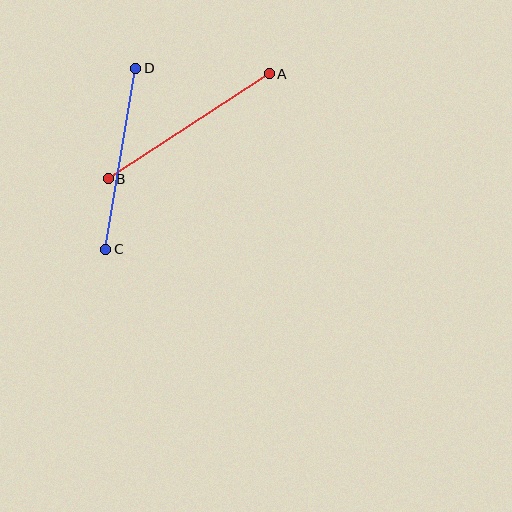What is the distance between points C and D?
The distance is approximately 183 pixels.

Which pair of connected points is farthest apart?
Points A and B are farthest apart.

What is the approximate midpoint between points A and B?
The midpoint is at approximately (189, 126) pixels.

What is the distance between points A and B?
The distance is approximately 192 pixels.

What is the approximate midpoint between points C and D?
The midpoint is at approximately (121, 159) pixels.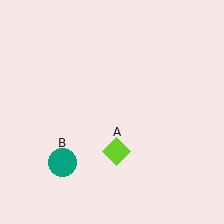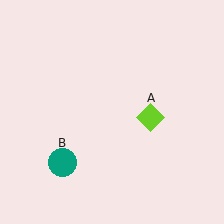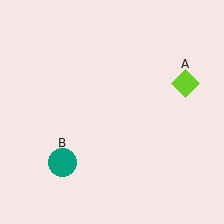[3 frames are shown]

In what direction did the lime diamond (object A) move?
The lime diamond (object A) moved up and to the right.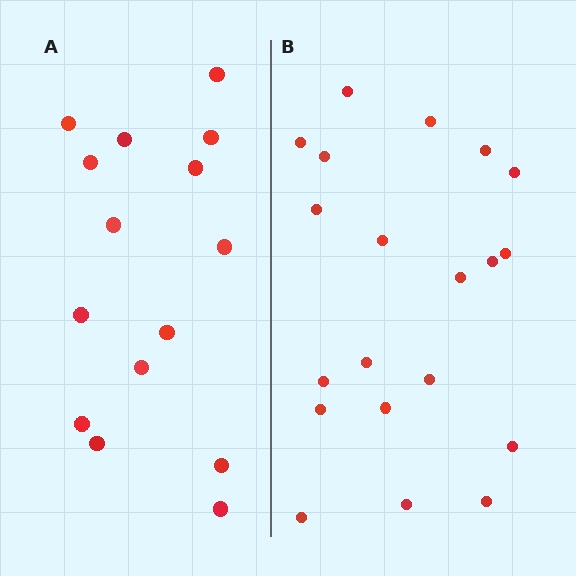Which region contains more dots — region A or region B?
Region B (the right region) has more dots.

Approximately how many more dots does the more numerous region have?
Region B has about 5 more dots than region A.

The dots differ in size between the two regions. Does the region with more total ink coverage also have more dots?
No. Region A has more total ink coverage because its dots are larger, but region B actually contains more individual dots. Total area can be misleading — the number of items is what matters here.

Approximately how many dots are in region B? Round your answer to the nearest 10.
About 20 dots.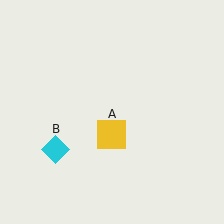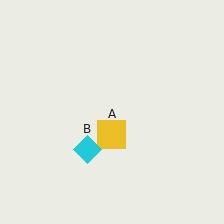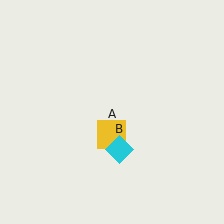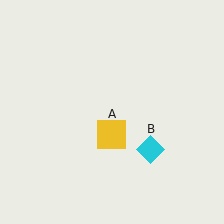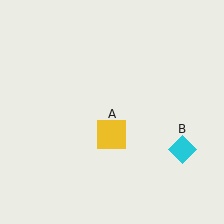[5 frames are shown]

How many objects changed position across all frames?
1 object changed position: cyan diamond (object B).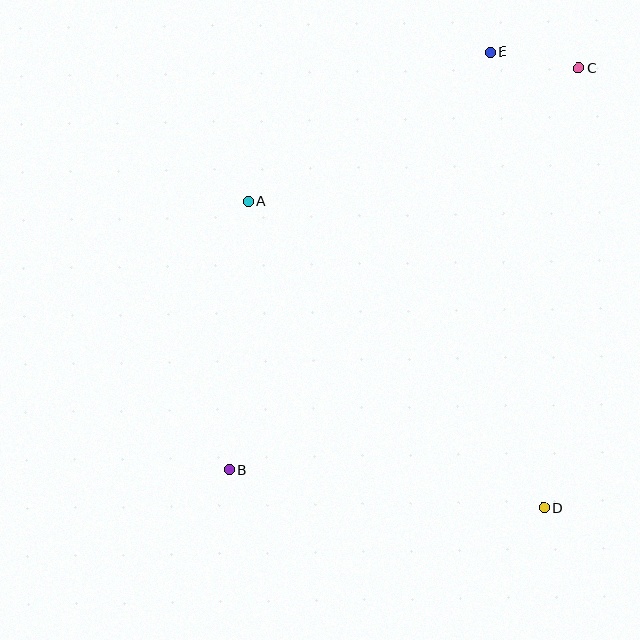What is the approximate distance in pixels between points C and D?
The distance between C and D is approximately 441 pixels.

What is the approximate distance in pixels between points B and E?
The distance between B and E is approximately 493 pixels.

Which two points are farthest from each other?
Points B and C are farthest from each other.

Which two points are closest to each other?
Points C and E are closest to each other.